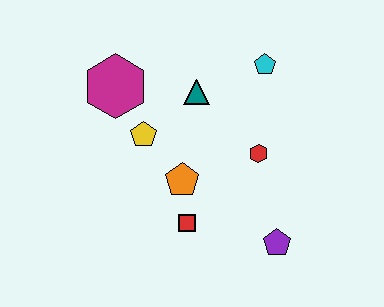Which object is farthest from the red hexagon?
The magenta hexagon is farthest from the red hexagon.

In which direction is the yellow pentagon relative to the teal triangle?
The yellow pentagon is to the left of the teal triangle.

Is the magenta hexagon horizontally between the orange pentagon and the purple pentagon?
No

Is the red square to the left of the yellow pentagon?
No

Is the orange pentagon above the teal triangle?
No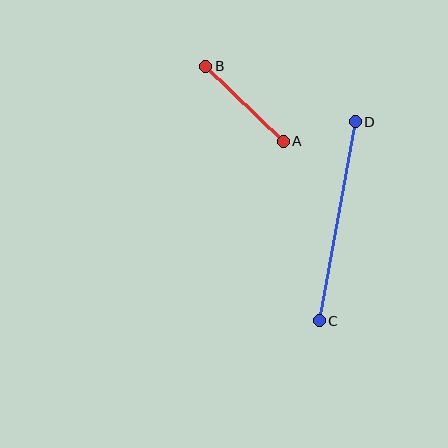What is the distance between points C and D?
The distance is approximately 202 pixels.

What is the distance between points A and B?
The distance is approximately 108 pixels.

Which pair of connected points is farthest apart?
Points C and D are farthest apart.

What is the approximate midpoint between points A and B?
The midpoint is at approximately (244, 104) pixels.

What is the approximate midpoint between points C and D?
The midpoint is at approximately (337, 221) pixels.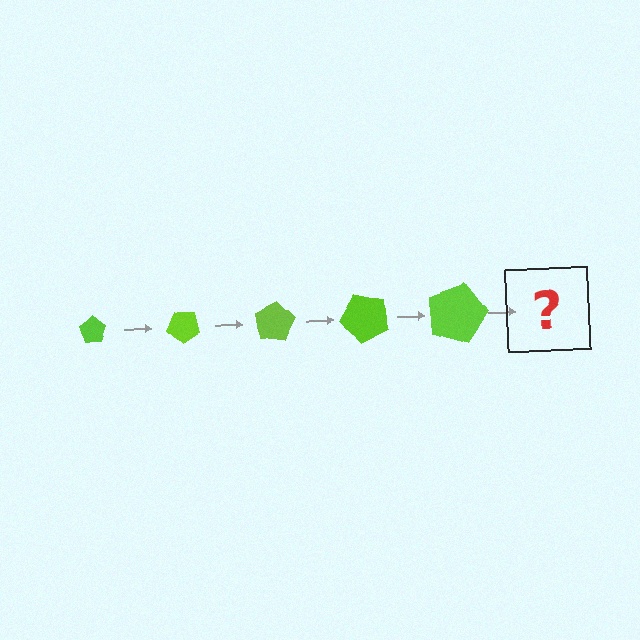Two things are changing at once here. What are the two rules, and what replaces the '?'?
The two rules are that the pentagon grows larger each step and it rotates 40 degrees each step. The '?' should be a pentagon, larger than the previous one and rotated 200 degrees from the start.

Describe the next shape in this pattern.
It should be a pentagon, larger than the previous one and rotated 200 degrees from the start.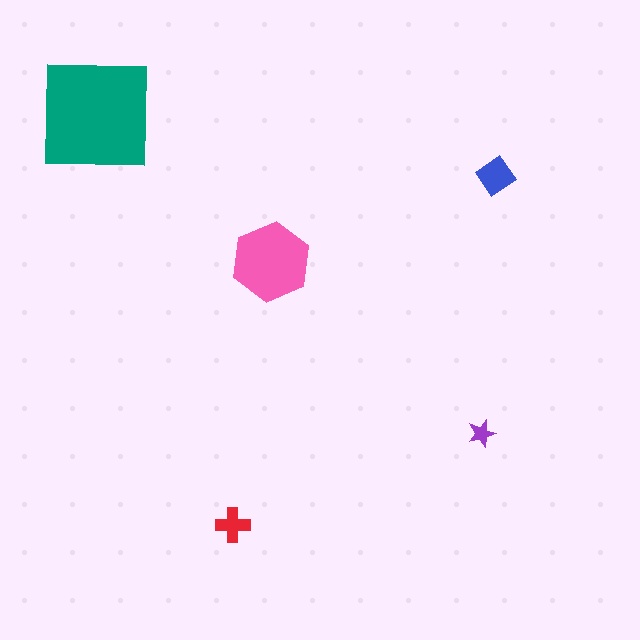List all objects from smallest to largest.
The purple star, the red cross, the blue diamond, the pink hexagon, the teal square.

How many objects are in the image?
There are 5 objects in the image.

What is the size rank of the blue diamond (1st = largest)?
3rd.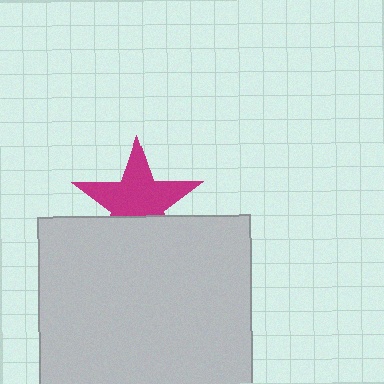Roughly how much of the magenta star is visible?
Most of it is visible (roughly 67%).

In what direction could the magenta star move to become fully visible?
The magenta star could move up. That would shift it out from behind the light gray square entirely.